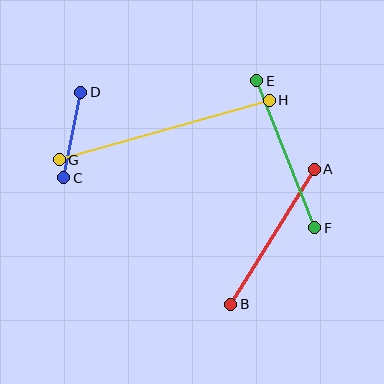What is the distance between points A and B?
The distance is approximately 159 pixels.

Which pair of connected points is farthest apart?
Points G and H are farthest apart.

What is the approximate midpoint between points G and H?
The midpoint is at approximately (164, 130) pixels.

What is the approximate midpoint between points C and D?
The midpoint is at approximately (72, 135) pixels.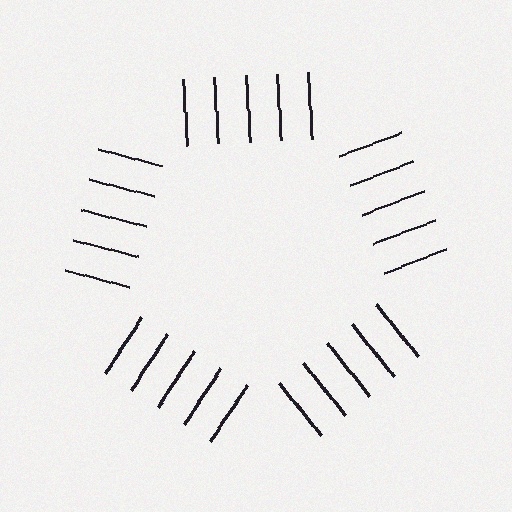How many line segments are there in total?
25 — 5 along each of the 5 edges.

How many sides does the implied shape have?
5 sides — the line-ends trace a pentagon.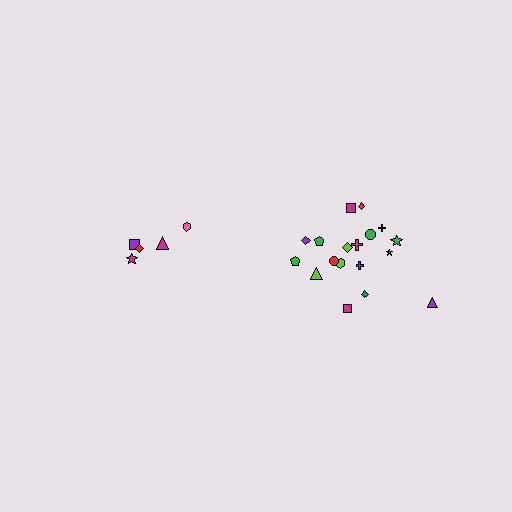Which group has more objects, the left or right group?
The right group.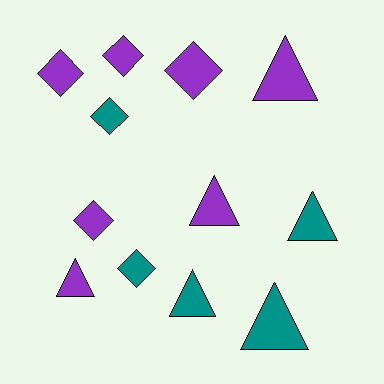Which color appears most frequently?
Purple, with 7 objects.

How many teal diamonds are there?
There are 2 teal diamonds.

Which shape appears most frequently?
Triangle, with 6 objects.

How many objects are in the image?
There are 12 objects.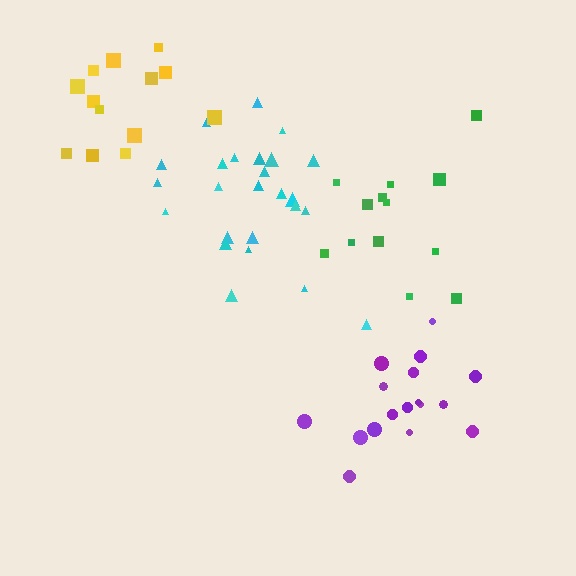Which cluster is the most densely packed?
Cyan.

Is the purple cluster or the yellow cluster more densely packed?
Purple.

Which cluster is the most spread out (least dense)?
Green.